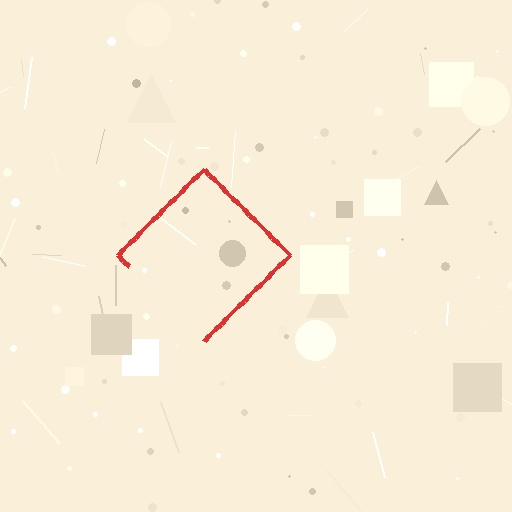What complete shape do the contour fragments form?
The contour fragments form a diamond.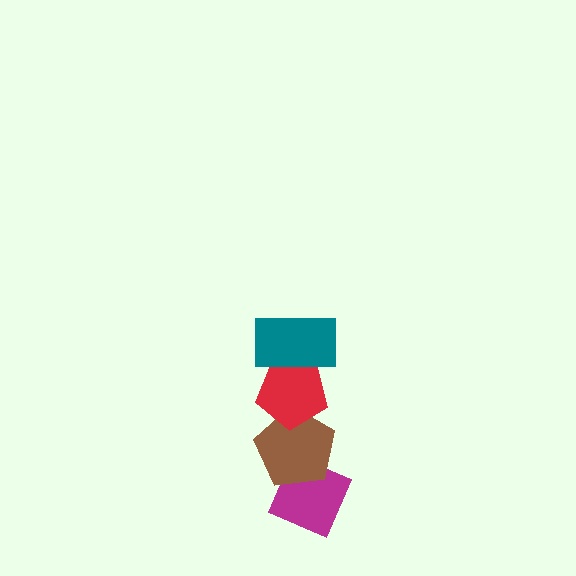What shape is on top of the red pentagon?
The teal rectangle is on top of the red pentagon.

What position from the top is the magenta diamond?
The magenta diamond is 4th from the top.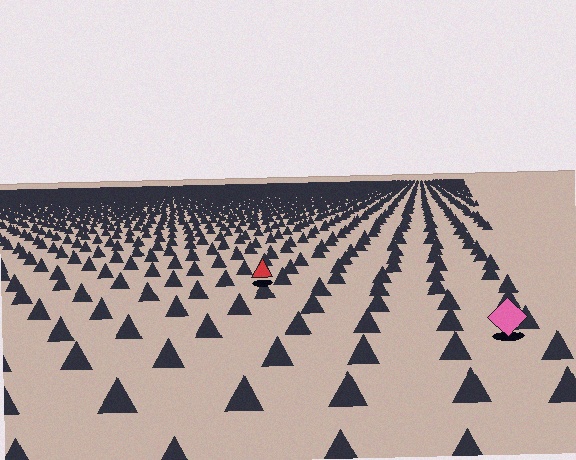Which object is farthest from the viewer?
The red triangle is farthest from the viewer. It appears smaller and the ground texture around it is denser.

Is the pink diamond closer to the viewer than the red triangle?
Yes. The pink diamond is closer — you can tell from the texture gradient: the ground texture is coarser near it.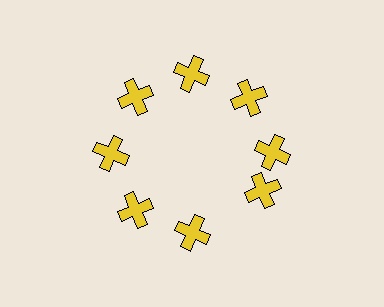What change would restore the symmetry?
The symmetry would be restored by rotating it back into even spacing with its neighbors so that all 8 crosses sit at equal angles and equal distance from the center.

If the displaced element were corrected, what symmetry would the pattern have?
It would have 8-fold rotational symmetry — the pattern would map onto itself every 45 degrees.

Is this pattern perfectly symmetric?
No. The 8 yellow crosses are arranged in a ring, but one element near the 4 o'clock position is rotated out of alignment along the ring, breaking the 8-fold rotational symmetry.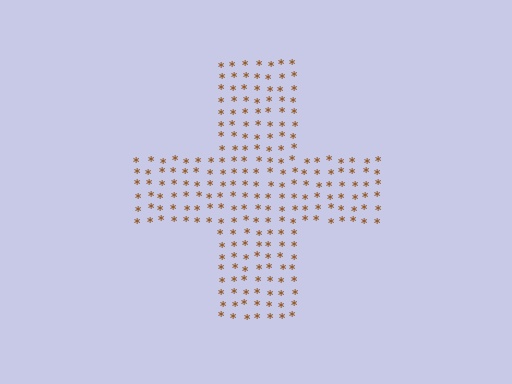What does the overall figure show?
The overall figure shows a cross.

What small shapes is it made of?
It is made of small asterisks.